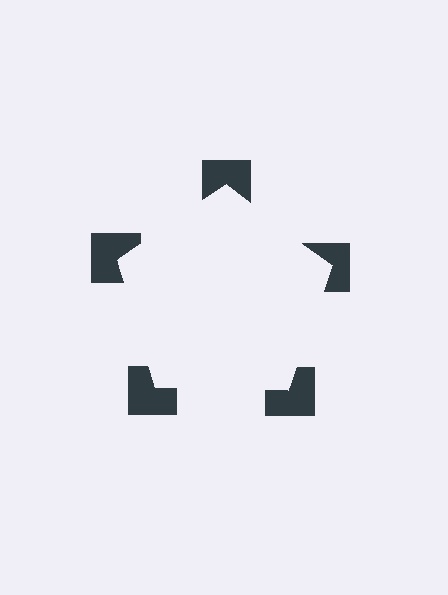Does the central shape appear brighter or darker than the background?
It typically appears slightly brighter than the background, even though no actual brightness change is drawn.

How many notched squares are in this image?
There are 5 — one at each vertex of the illusory pentagon.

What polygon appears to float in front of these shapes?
An illusory pentagon — its edges are inferred from the aligned wedge cuts in the notched squares, not physically drawn.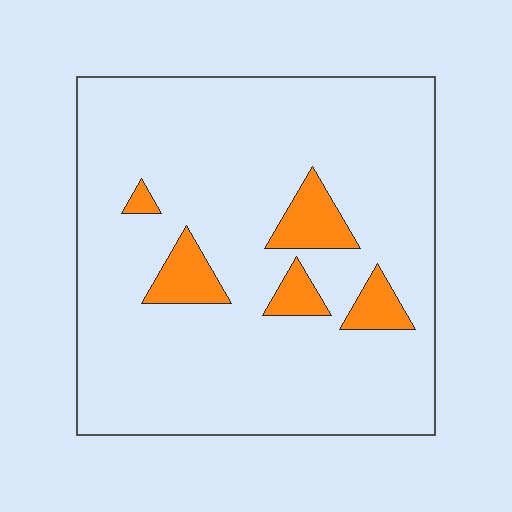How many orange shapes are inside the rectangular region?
5.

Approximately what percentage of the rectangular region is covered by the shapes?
Approximately 10%.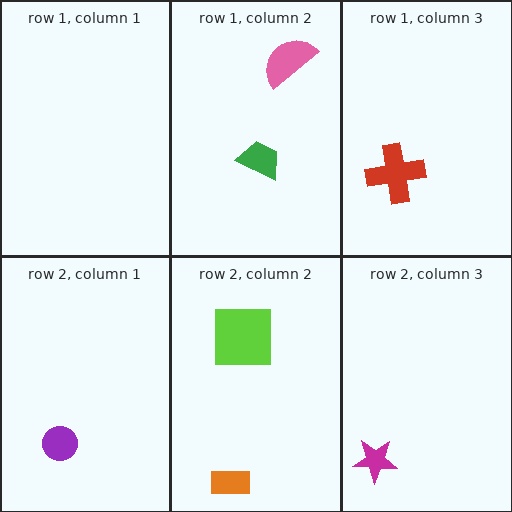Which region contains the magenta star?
The row 2, column 3 region.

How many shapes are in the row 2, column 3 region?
1.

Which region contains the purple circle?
The row 2, column 1 region.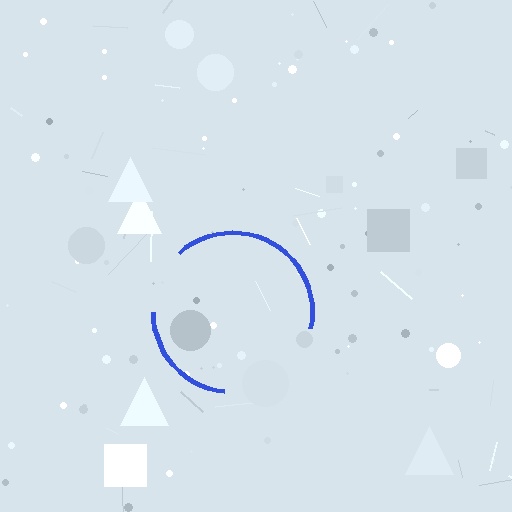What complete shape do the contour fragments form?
The contour fragments form a circle.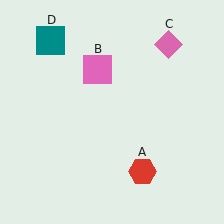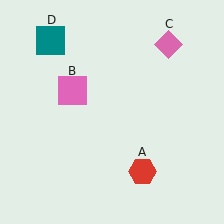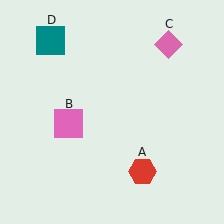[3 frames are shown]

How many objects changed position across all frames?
1 object changed position: pink square (object B).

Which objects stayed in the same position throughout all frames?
Red hexagon (object A) and pink diamond (object C) and teal square (object D) remained stationary.